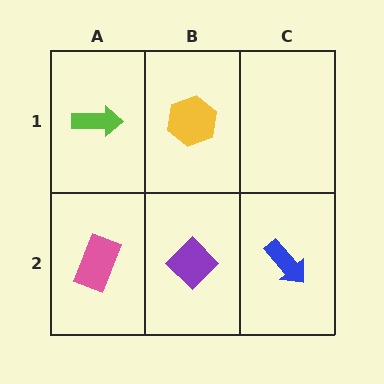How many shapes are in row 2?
3 shapes.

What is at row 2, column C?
A blue arrow.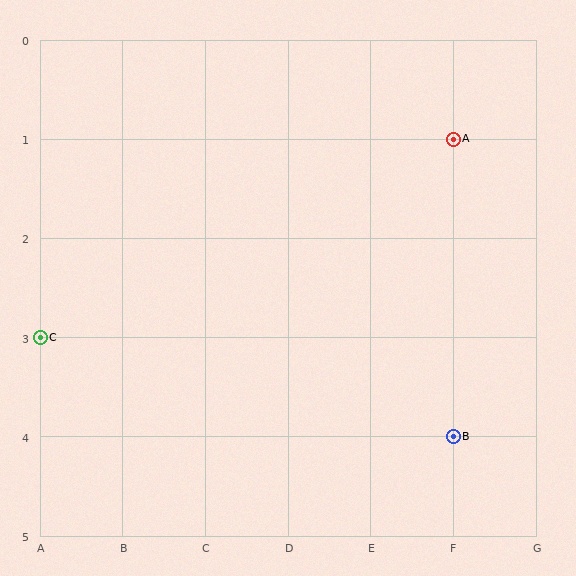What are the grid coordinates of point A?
Point A is at grid coordinates (F, 1).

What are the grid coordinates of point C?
Point C is at grid coordinates (A, 3).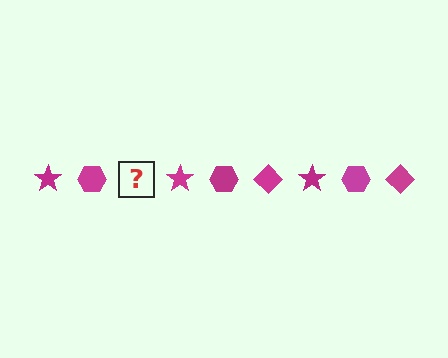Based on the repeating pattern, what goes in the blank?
The blank should be a magenta diamond.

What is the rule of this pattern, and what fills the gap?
The rule is that the pattern cycles through star, hexagon, diamond shapes in magenta. The gap should be filled with a magenta diamond.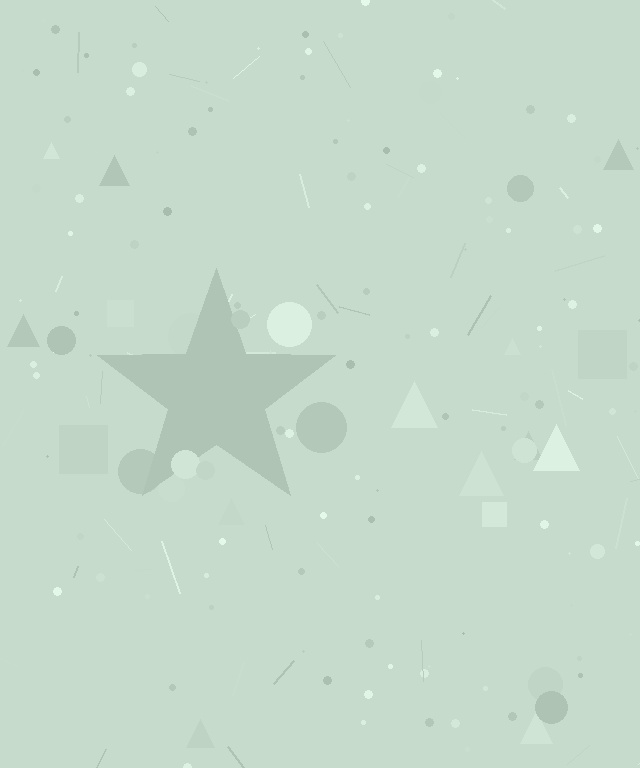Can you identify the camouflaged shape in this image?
The camouflaged shape is a star.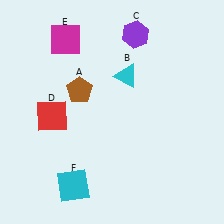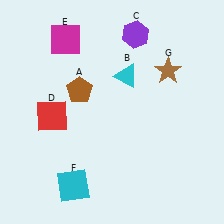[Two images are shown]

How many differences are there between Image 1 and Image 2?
There is 1 difference between the two images.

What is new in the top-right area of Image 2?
A brown star (G) was added in the top-right area of Image 2.